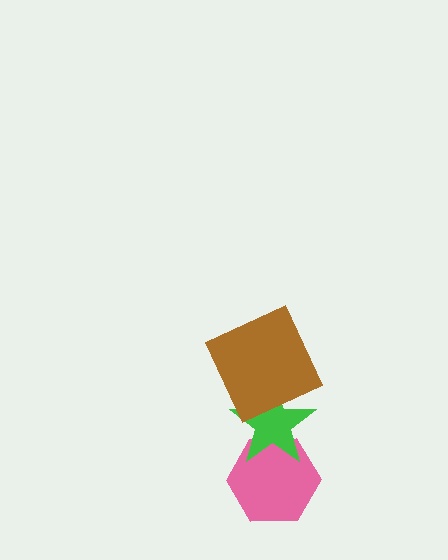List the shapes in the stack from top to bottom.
From top to bottom: the brown square, the green star, the pink hexagon.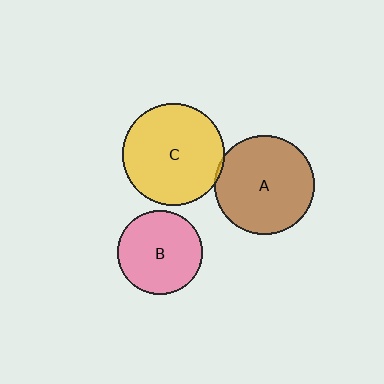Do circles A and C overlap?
Yes.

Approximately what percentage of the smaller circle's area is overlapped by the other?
Approximately 5%.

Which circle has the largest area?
Circle C (yellow).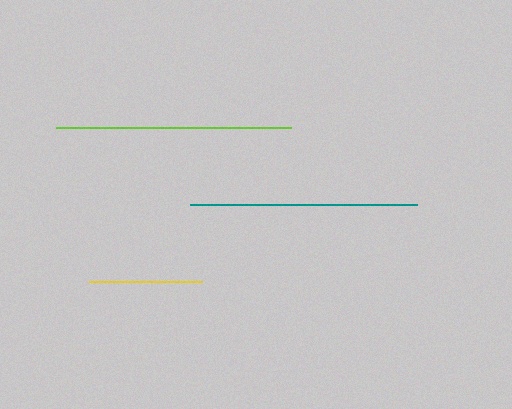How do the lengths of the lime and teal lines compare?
The lime and teal lines are approximately the same length.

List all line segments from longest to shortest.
From longest to shortest: lime, teal, yellow.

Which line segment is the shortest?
The yellow line is the shortest at approximately 114 pixels.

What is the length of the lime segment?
The lime segment is approximately 235 pixels long.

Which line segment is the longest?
The lime line is the longest at approximately 235 pixels.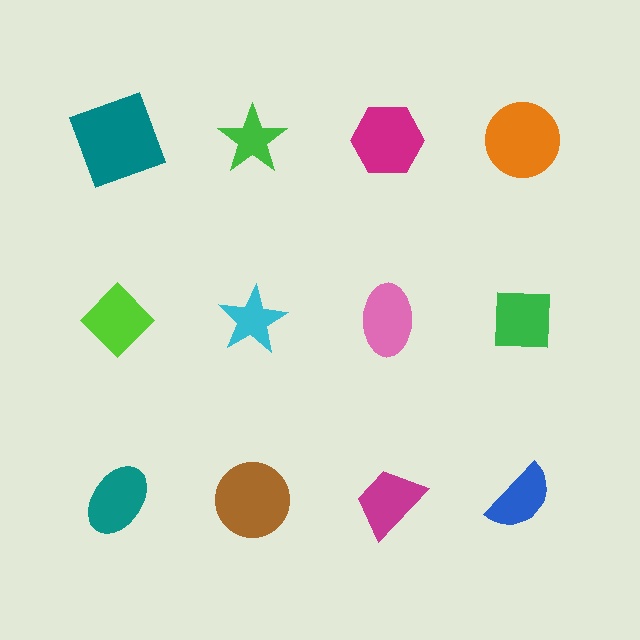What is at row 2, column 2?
A cyan star.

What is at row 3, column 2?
A brown circle.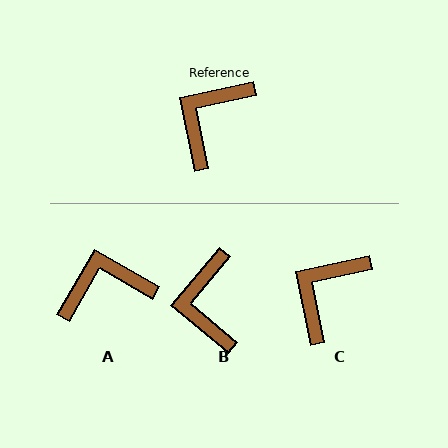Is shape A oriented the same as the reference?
No, it is off by about 42 degrees.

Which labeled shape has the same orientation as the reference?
C.